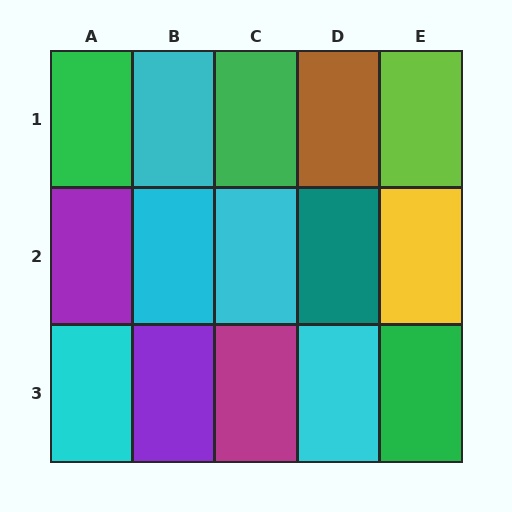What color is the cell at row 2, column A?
Purple.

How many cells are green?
3 cells are green.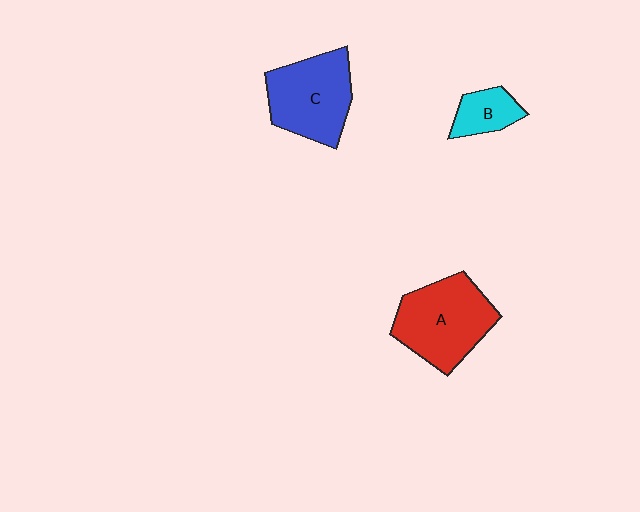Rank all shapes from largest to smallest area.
From largest to smallest: A (red), C (blue), B (cyan).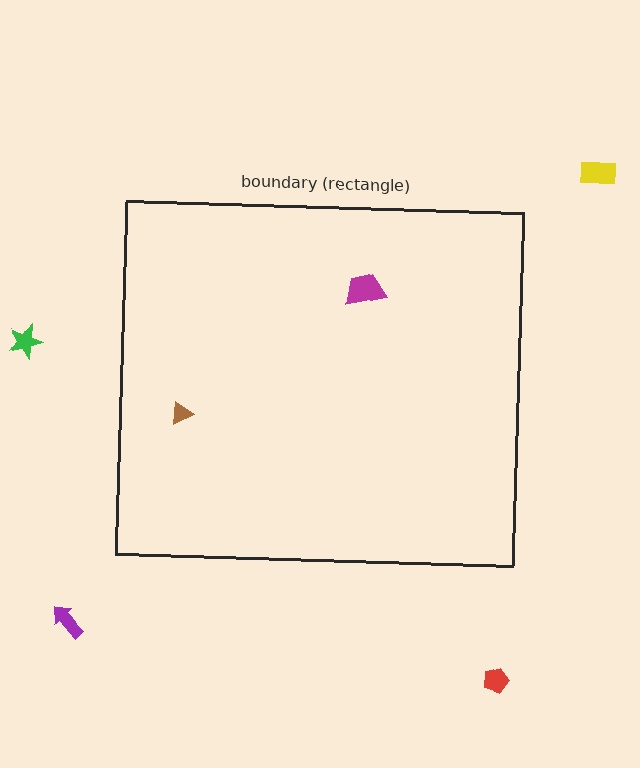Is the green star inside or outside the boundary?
Outside.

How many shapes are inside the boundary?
2 inside, 4 outside.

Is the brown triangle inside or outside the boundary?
Inside.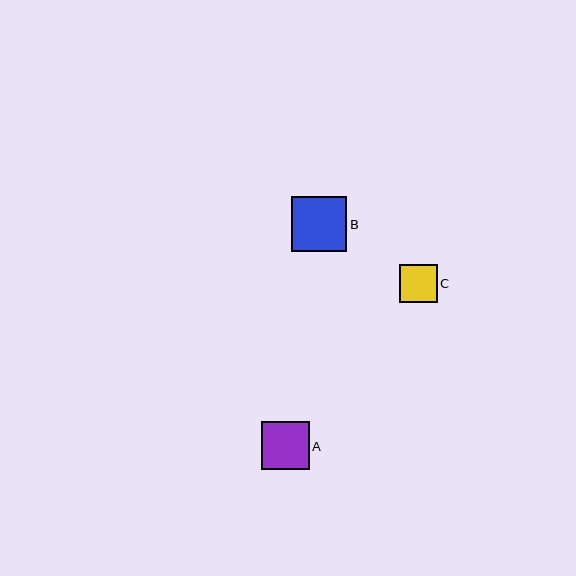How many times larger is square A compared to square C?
Square A is approximately 1.3 times the size of square C.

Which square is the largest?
Square B is the largest with a size of approximately 55 pixels.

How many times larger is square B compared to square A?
Square B is approximately 1.2 times the size of square A.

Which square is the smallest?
Square C is the smallest with a size of approximately 38 pixels.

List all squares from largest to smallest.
From largest to smallest: B, A, C.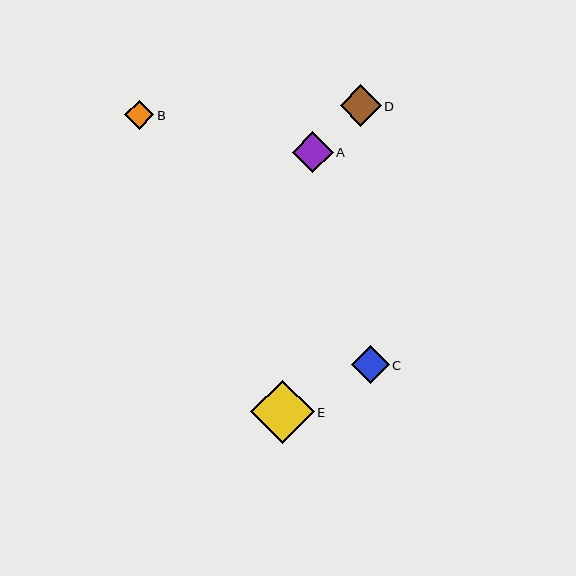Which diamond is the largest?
Diamond E is the largest with a size of approximately 63 pixels.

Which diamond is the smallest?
Diamond B is the smallest with a size of approximately 29 pixels.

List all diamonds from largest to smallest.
From largest to smallest: E, D, A, C, B.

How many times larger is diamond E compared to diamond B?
Diamond E is approximately 2.2 times the size of diamond B.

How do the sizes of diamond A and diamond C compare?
Diamond A and diamond C are approximately the same size.